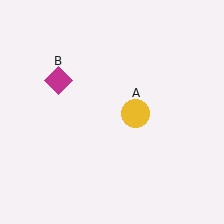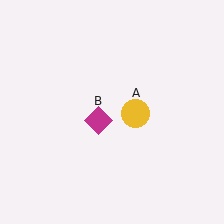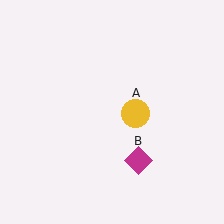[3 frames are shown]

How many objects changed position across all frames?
1 object changed position: magenta diamond (object B).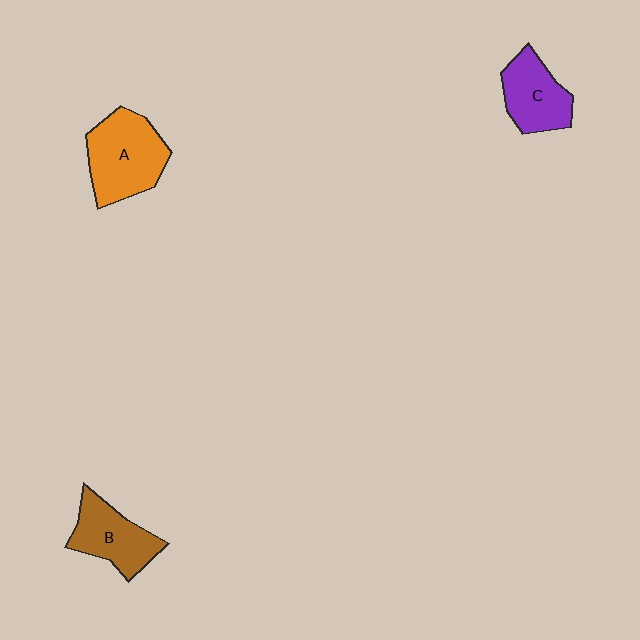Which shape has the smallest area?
Shape C (purple).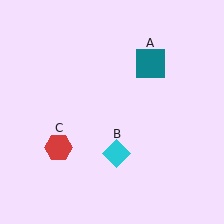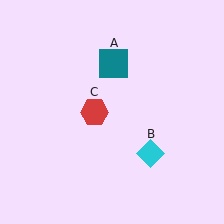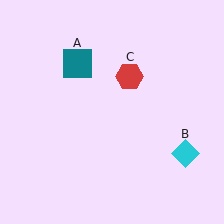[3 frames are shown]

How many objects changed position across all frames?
3 objects changed position: teal square (object A), cyan diamond (object B), red hexagon (object C).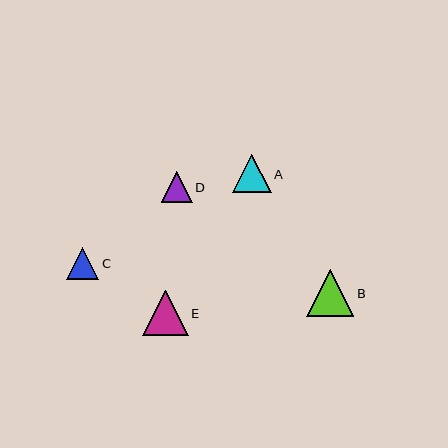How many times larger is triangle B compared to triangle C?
Triangle B is approximately 1.5 times the size of triangle C.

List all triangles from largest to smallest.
From largest to smallest: B, E, A, C, D.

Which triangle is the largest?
Triangle B is the largest with a size of approximately 47 pixels.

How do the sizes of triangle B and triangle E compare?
Triangle B and triangle E are approximately the same size.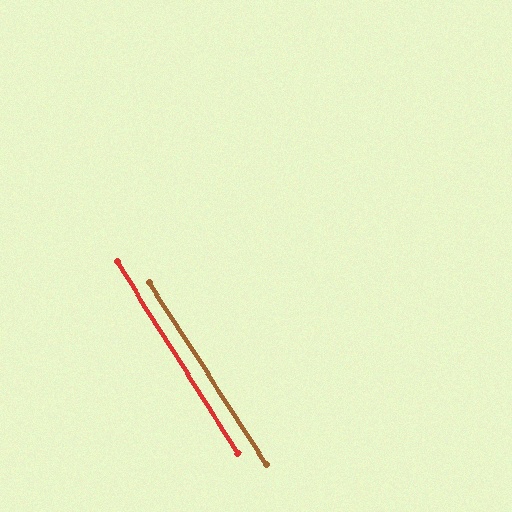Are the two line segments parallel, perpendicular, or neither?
Parallel — their directions differ by only 0.3°.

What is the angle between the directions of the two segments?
Approximately 0 degrees.